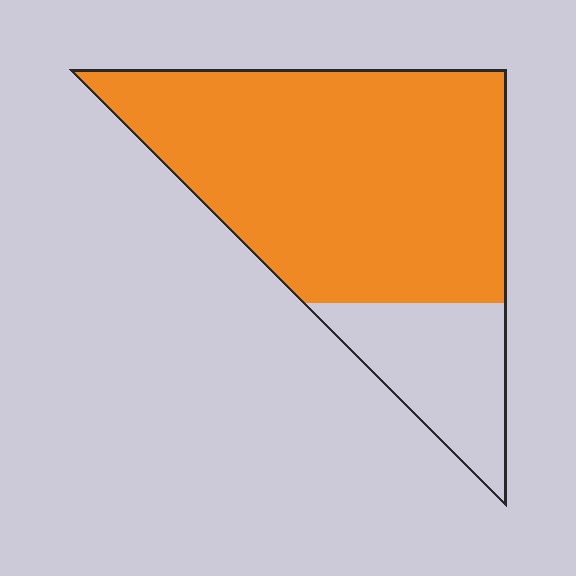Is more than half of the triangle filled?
Yes.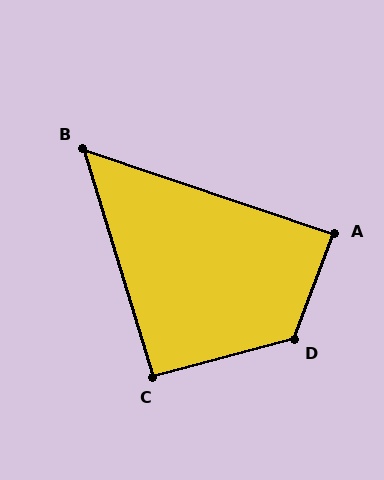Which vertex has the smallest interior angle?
B, at approximately 54 degrees.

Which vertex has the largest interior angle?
D, at approximately 126 degrees.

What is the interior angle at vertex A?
Approximately 88 degrees (approximately right).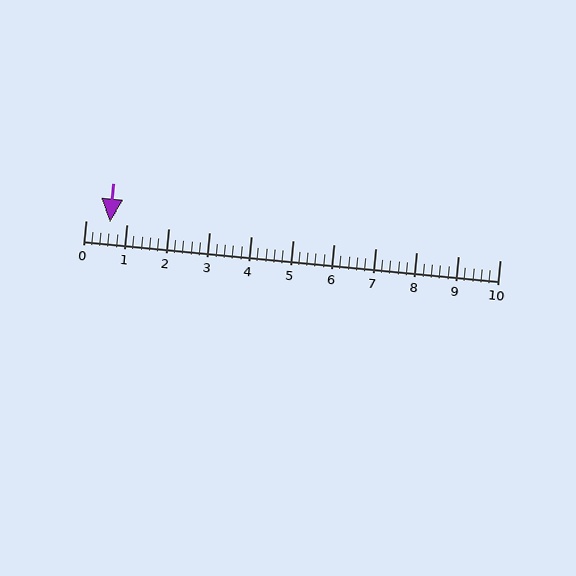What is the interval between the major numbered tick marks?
The major tick marks are spaced 1 units apart.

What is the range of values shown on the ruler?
The ruler shows values from 0 to 10.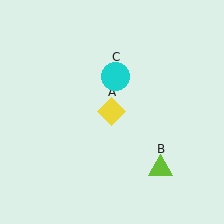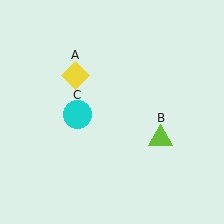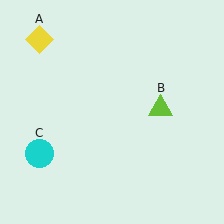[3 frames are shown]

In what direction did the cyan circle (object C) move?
The cyan circle (object C) moved down and to the left.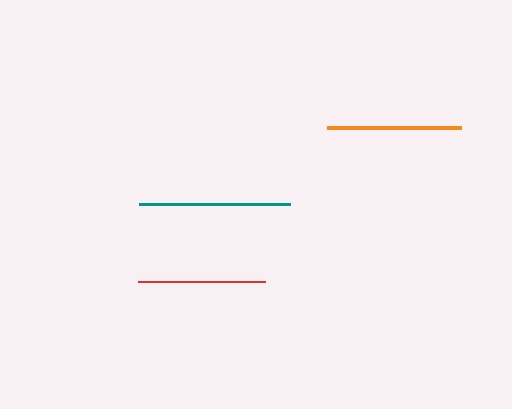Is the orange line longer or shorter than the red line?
The orange line is longer than the red line.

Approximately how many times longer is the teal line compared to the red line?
The teal line is approximately 1.2 times the length of the red line.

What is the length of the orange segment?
The orange segment is approximately 134 pixels long.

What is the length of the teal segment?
The teal segment is approximately 151 pixels long.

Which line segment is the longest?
The teal line is the longest at approximately 151 pixels.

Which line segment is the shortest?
The red line is the shortest at approximately 127 pixels.